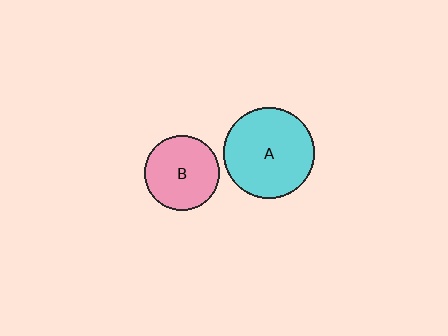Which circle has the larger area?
Circle A (cyan).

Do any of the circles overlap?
No, none of the circles overlap.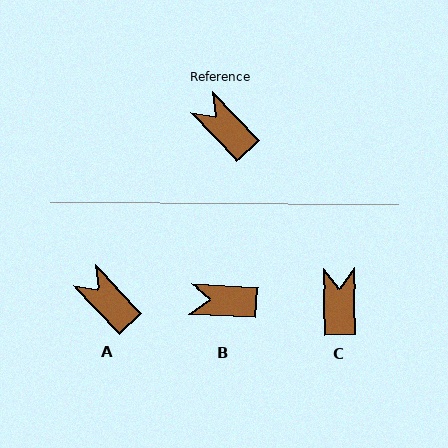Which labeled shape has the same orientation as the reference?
A.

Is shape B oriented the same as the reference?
No, it is off by about 43 degrees.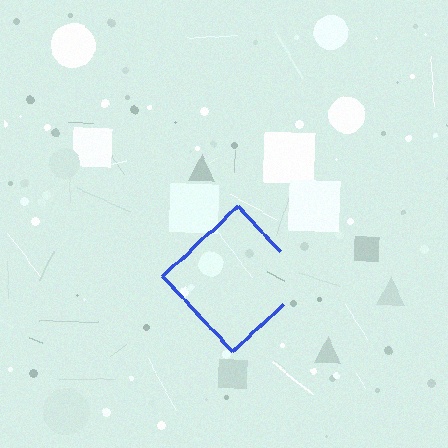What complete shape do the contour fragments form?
The contour fragments form a diamond.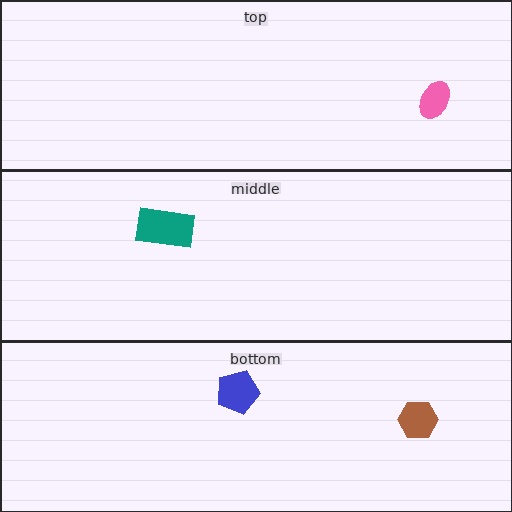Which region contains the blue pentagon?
The bottom region.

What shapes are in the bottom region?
The brown hexagon, the blue pentagon.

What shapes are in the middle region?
The teal rectangle.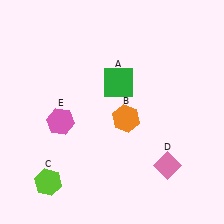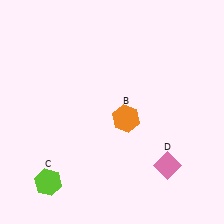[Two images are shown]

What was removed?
The green square (A), the pink hexagon (E) were removed in Image 2.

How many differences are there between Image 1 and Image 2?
There are 2 differences between the two images.